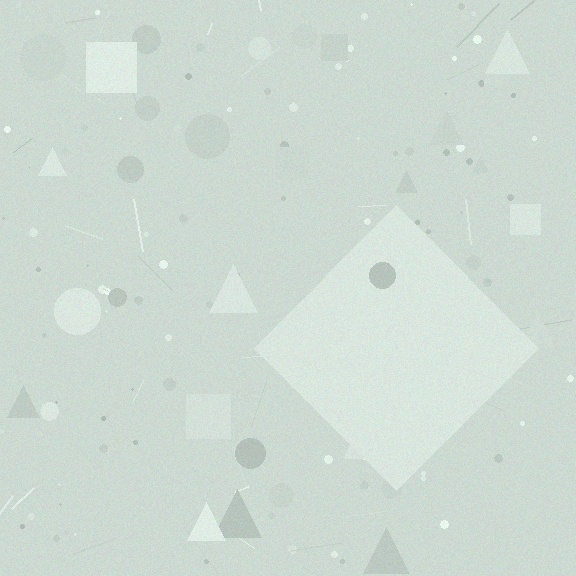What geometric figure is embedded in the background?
A diamond is embedded in the background.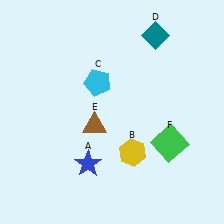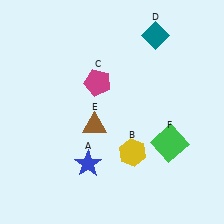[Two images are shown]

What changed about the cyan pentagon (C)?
In Image 1, C is cyan. In Image 2, it changed to magenta.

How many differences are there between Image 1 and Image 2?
There is 1 difference between the two images.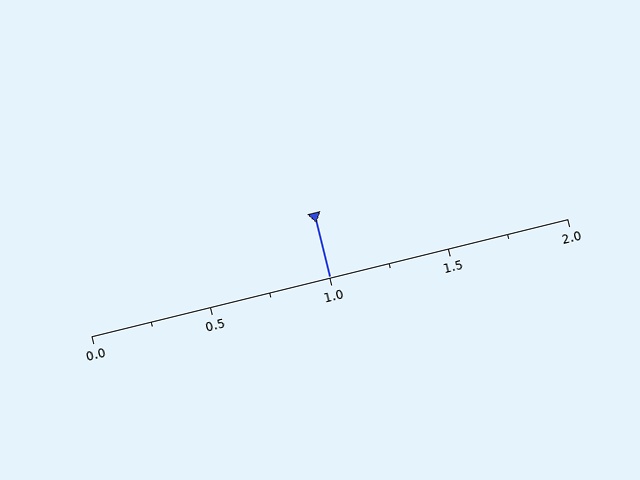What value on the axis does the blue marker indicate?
The marker indicates approximately 1.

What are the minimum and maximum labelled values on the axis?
The axis runs from 0.0 to 2.0.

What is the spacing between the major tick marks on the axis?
The major ticks are spaced 0.5 apart.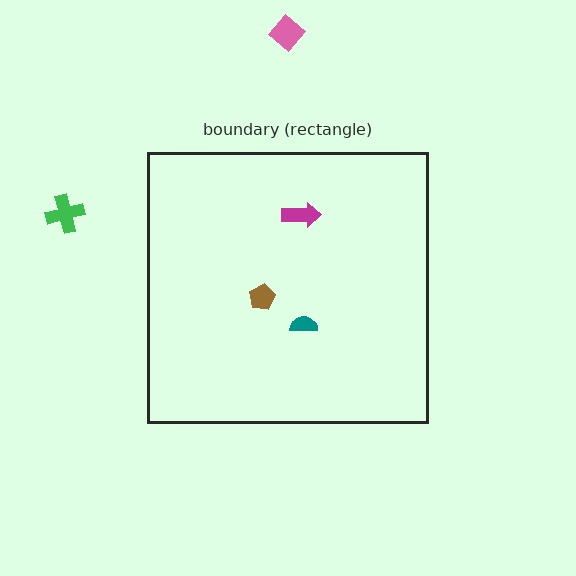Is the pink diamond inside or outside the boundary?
Outside.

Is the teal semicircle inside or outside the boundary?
Inside.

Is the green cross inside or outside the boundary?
Outside.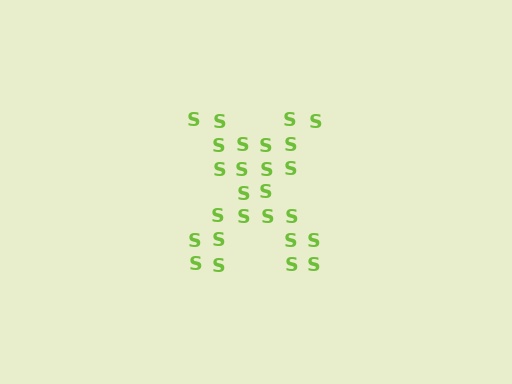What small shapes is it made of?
It is made of small letter S's.